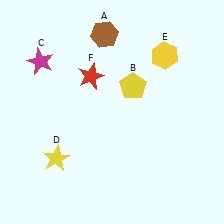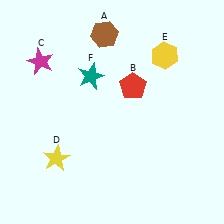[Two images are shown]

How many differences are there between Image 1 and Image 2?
There are 2 differences between the two images.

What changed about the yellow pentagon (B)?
In Image 1, B is yellow. In Image 2, it changed to red.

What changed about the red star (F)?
In Image 1, F is red. In Image 2, it changed to teal.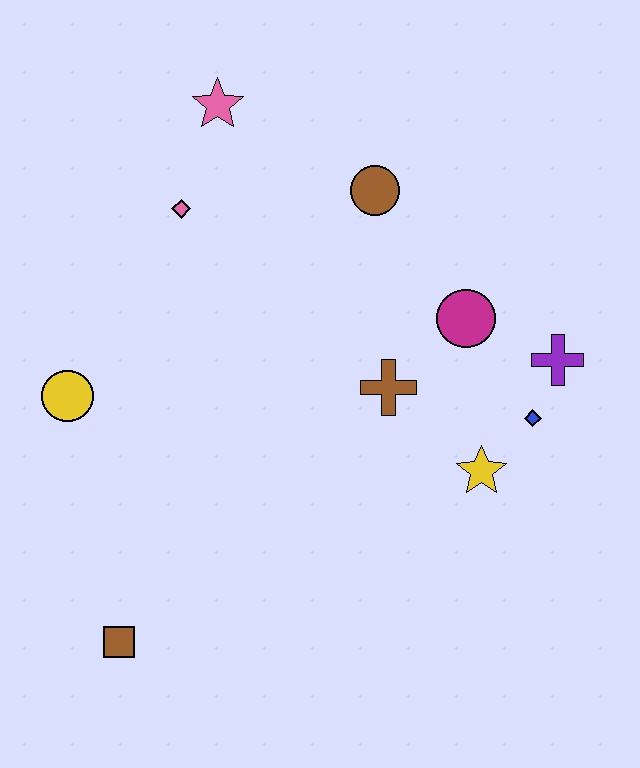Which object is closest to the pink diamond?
The pink star is closest to the pink diamond.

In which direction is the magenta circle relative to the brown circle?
The magenta circle is below the brown circle.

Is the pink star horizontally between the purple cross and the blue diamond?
No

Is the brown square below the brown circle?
Yes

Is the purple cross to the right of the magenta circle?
Yes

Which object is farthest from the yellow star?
The pink star is farthest from the yellow star.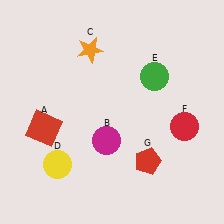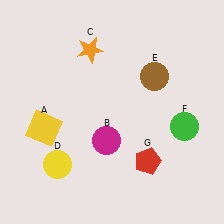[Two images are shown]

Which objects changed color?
A changed from red to yellow. E changed from green to brown. F changed from red to green.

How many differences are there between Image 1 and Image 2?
There are 3 differences between the two images.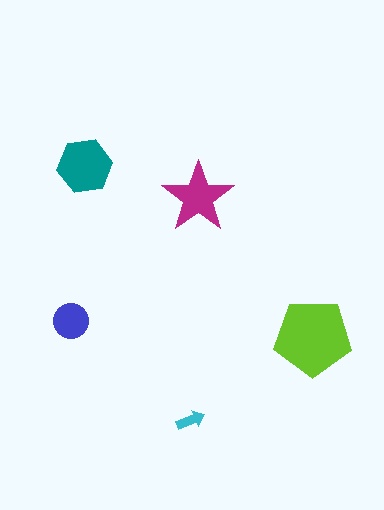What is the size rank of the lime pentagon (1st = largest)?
1st.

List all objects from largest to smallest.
The lime pentagon, the teal hexagon, the magenta star, the blue circle, the cyan arrow.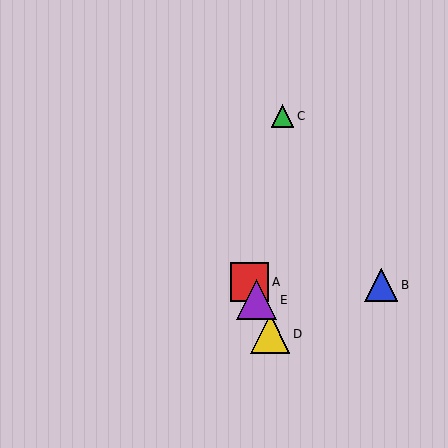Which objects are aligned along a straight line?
Objects A, D, E are aligned along a straight line.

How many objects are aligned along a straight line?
3 objects (A, D, E) are aligned along a straight line.